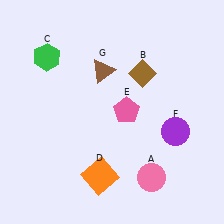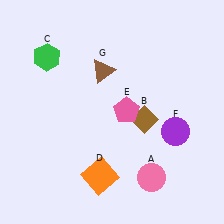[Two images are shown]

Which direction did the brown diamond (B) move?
The brown diamond (B) moved down.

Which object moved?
The brown diamond (B) moved down.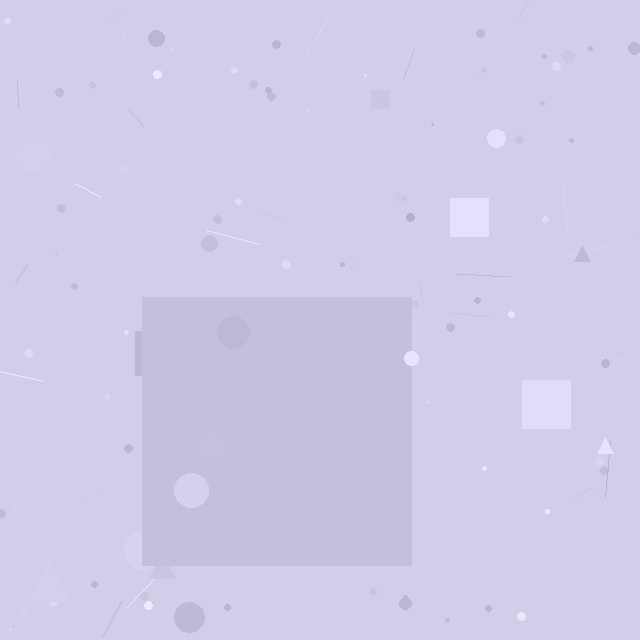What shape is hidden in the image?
A square is hidden in the image.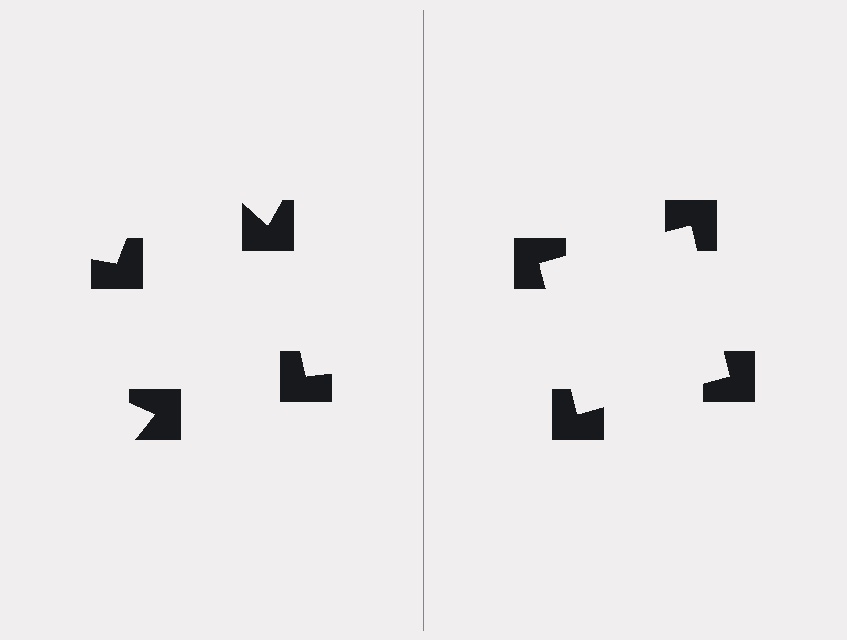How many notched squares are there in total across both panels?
8 — 4 on each side.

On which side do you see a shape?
An illusory square appears on the right side. On the left side the wedge cuts are rotated, so no coherent shape forms.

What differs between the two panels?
The notched squares are positioned identically on both sides; only the wedge orientations differ. On the right they align to a square; on the left they are misaligned.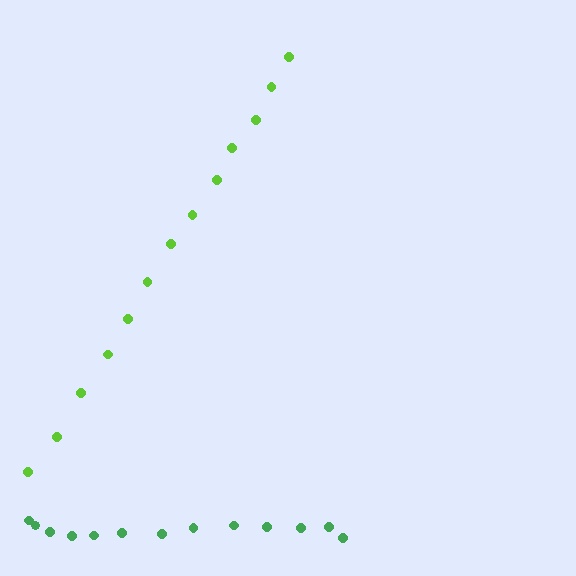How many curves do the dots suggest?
There are 2 distinct paths.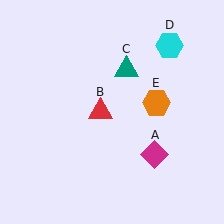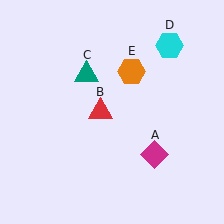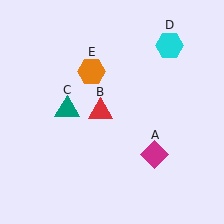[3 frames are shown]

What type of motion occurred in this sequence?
The teal triangle (object C), orange hexagon (object E) rotated counterclockwise around the center of the scene.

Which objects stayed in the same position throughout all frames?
Magenta diamond (object A) and red triangle (object B) and cyan hexagon (object D) remained stationary.